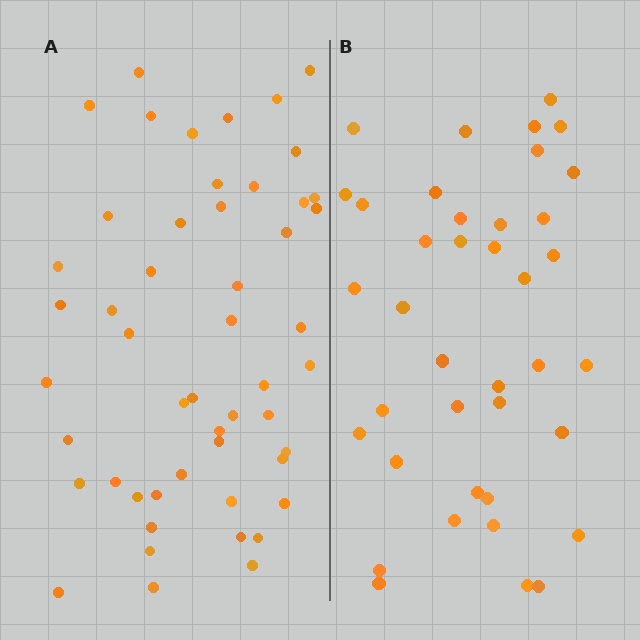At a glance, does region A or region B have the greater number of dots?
Region A (the left region) has more dots.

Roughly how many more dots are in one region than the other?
Region A has roughly 12 or so more dots than region B.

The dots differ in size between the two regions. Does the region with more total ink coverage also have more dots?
No. Region B has more total ink coverage because its dots are larger, but region A actually contains more individual dots. Total area can be misleading — the number of items is what matters here.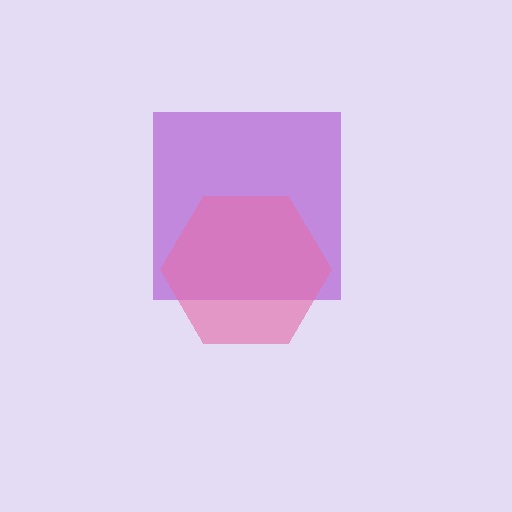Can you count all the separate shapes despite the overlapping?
Yes, there are 2 separate shapes.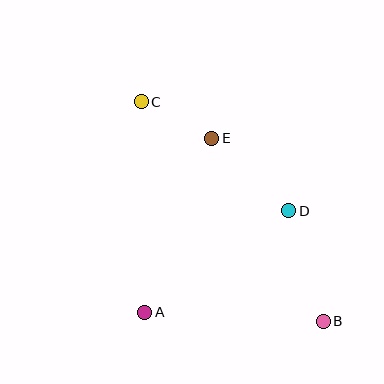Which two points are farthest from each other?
Points B and C are farthest from each other.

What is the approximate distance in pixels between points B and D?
The distance between B and D is approximately 116 pixels.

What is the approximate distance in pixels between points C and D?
The distance between C and D is approximately 183 pixels.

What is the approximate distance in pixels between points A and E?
The distance between A and E is approximately 186 pixels.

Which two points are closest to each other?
Points C and E are closest to each other.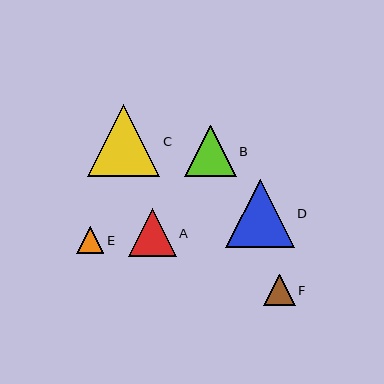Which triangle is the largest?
Triangle C is the largest with a size of approximately 72 pixels.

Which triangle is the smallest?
Triangle E is the smallest with a size of approximately 27 pixels.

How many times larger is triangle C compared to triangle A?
Triangle C is approximately 1.5 times the size of triangle A.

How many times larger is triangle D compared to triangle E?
Triangle D is approximately 2.5 times the size of triangle E.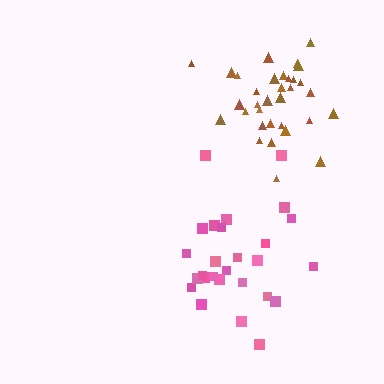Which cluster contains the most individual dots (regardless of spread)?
Brown (33).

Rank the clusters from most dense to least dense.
brown, pink.